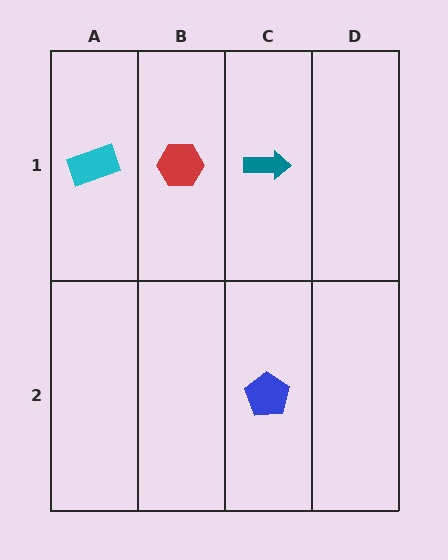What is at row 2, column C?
A blue pentagon.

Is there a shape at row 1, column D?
No, that cell is empty.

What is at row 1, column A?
A cyan rectangle.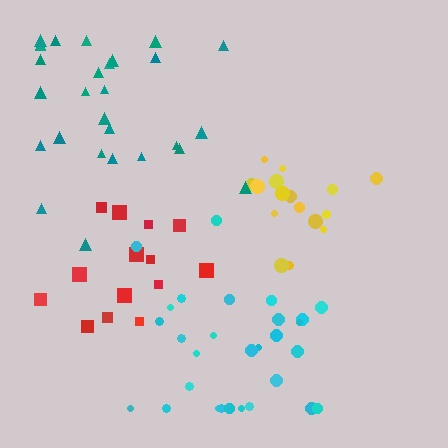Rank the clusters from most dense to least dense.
yellow, cyan, teal, red.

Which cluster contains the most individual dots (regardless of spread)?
Cyan (31).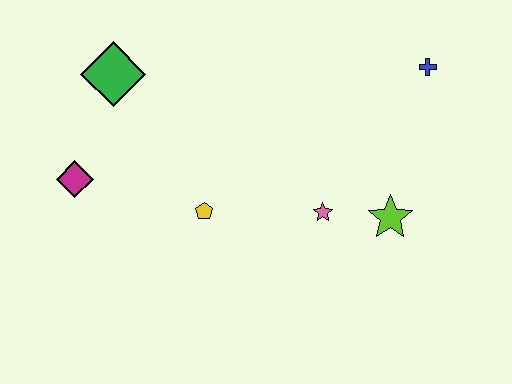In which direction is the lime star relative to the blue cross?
The lime star is below the blue cross.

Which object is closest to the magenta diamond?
The green diamond is closest to the magenta diamond.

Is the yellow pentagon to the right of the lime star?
No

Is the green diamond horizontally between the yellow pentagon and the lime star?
No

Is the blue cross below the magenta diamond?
No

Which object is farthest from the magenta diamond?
The blue cross is farthest from the magenta diamond.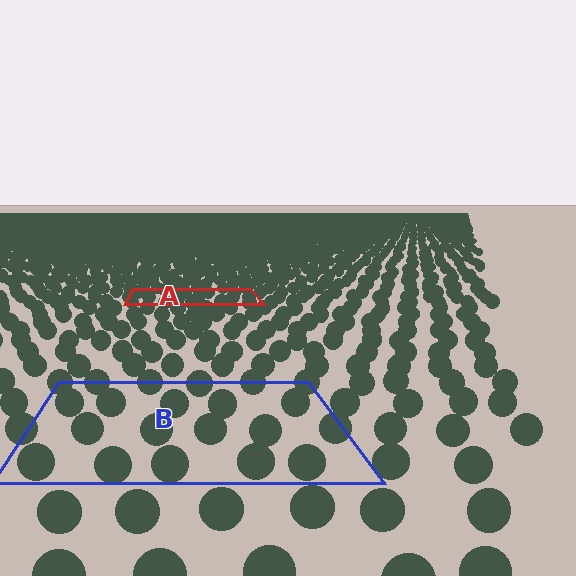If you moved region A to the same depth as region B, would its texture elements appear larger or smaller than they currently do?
They would appear larger. At a closer depth, the same texture elements are projected at a bigger on-screen size.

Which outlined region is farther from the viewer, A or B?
Region A is farther from the viewer — the texture elements inside it appear smaller and more densely packed.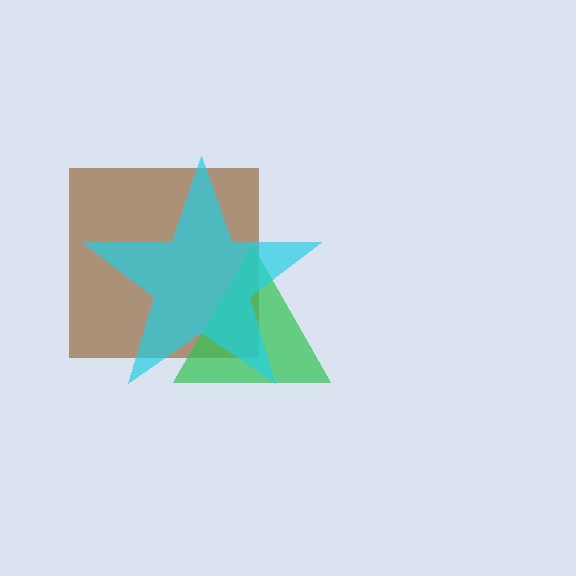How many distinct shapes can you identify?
There are 3 distinct shapes: a brown square, a green triangle, a cyan star.